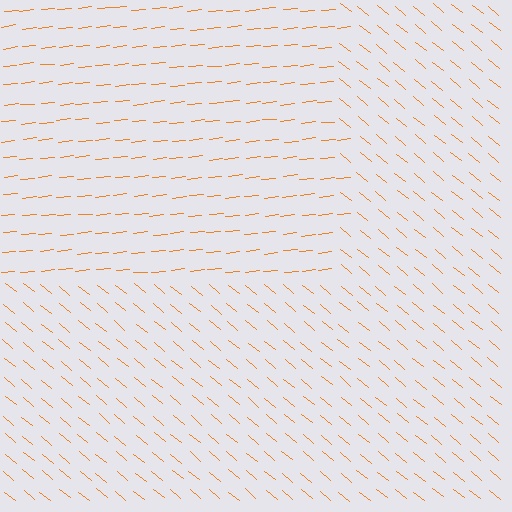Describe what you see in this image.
The image is filled with small orange line segments. A rectangle region in the image has lines oriented differently from the surrounding lines, creating a visible texture boundary.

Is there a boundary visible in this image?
Yes, there is a texture boundary formed by a change in line orientation.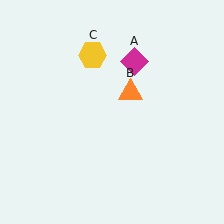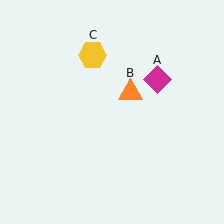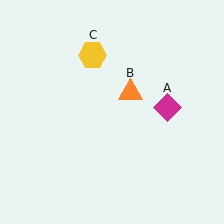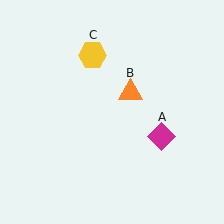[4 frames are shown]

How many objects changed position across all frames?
1 object changed position: magenta diamond (object A).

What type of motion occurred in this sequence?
The magenta diamond (object A) rotated clockwise around the center of the scene.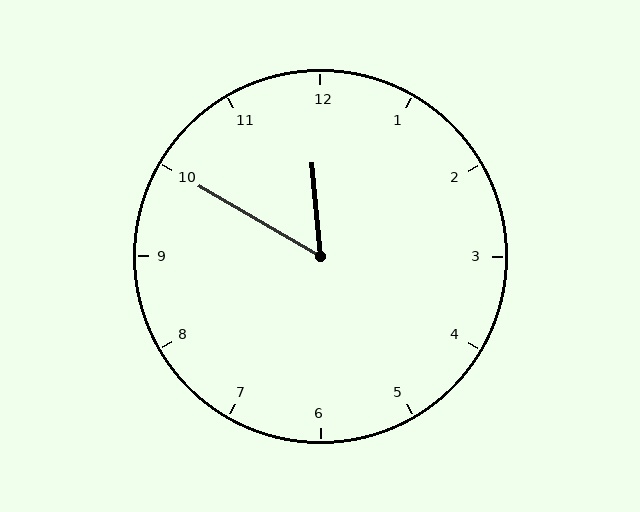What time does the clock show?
11:50.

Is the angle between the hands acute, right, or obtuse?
It is acute.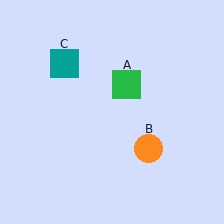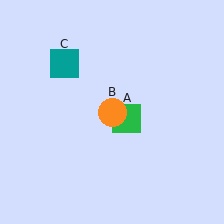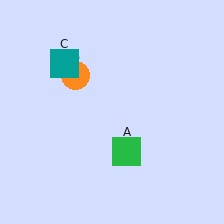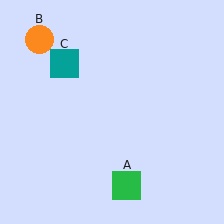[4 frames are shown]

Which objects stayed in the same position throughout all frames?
Teal square (object C) remained stationary.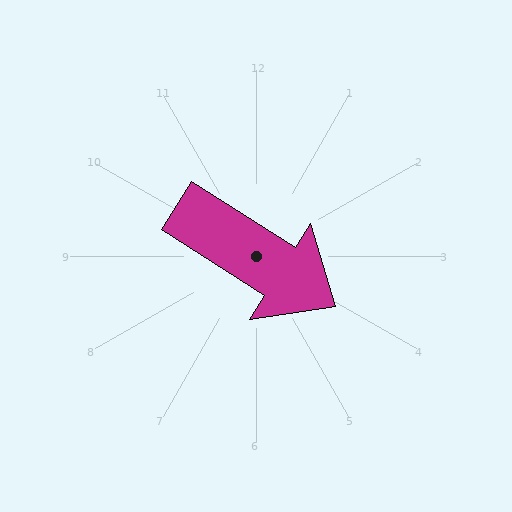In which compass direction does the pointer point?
Southeast.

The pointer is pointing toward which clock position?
Roughly 4 o'clock.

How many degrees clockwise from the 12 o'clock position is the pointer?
Approximately 122 degrees.